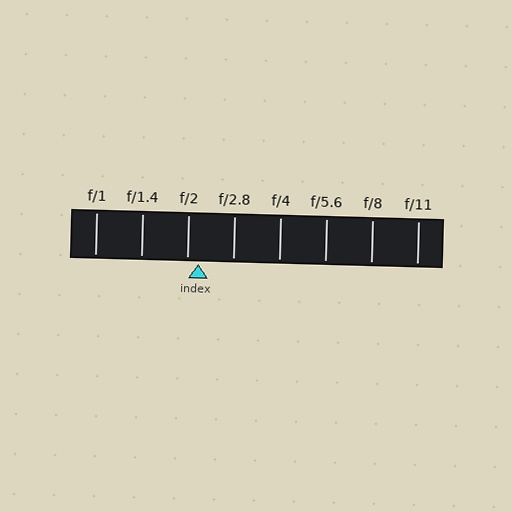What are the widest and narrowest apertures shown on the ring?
The widest aperture shown is f/1 and the narrowest is f/11.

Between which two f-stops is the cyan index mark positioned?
The index mark is between f/2 and f/2.8.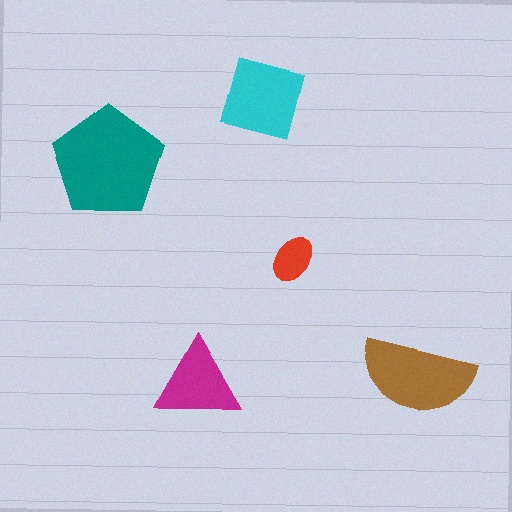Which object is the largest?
The teal pentagon.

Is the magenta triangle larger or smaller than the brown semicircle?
Smaller.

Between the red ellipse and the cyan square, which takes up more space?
The cyan square.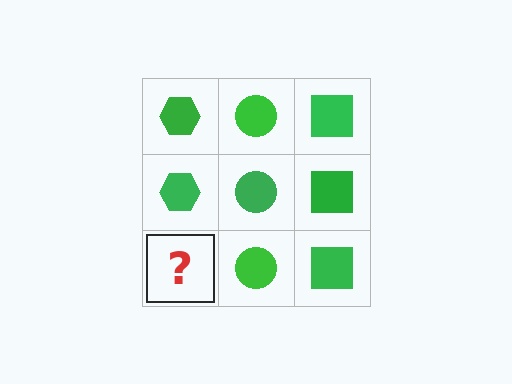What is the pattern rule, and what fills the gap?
The rule is that each column has a consistent shape. The gap should be filled with a green hexagon.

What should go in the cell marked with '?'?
The missing cell should contain a green hexagon.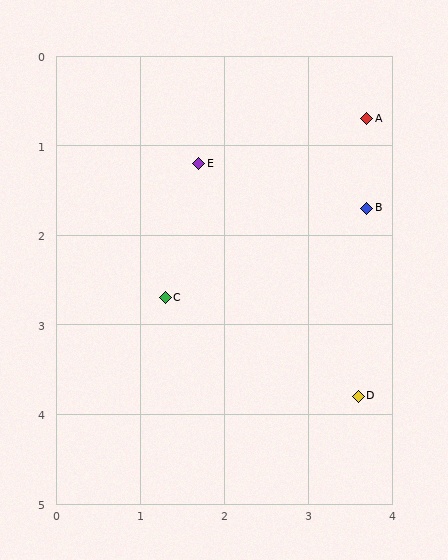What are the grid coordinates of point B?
Point B is at approximately (3.7, 1.7).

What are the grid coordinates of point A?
Point A is at approximately (3.7, 0.7).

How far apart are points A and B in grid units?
Points A and B are about 1.0 grid units apart.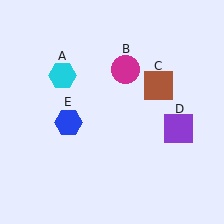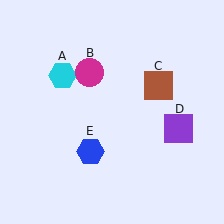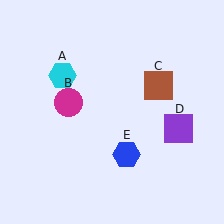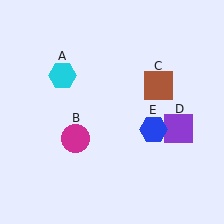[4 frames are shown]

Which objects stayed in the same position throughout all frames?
Cyan hexagon (object A) and brown square (object C) and purple square (object D) remained stationary.